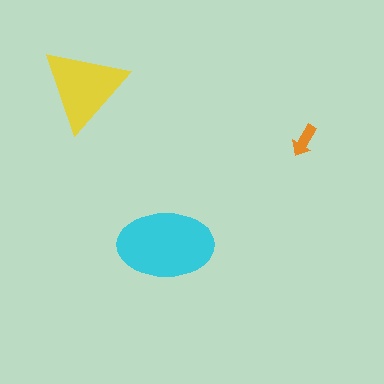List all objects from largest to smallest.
The cyan ellipse, the yellow triangle, the orange arrow.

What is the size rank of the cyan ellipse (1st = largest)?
1st.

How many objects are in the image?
There are 3 objects in the image.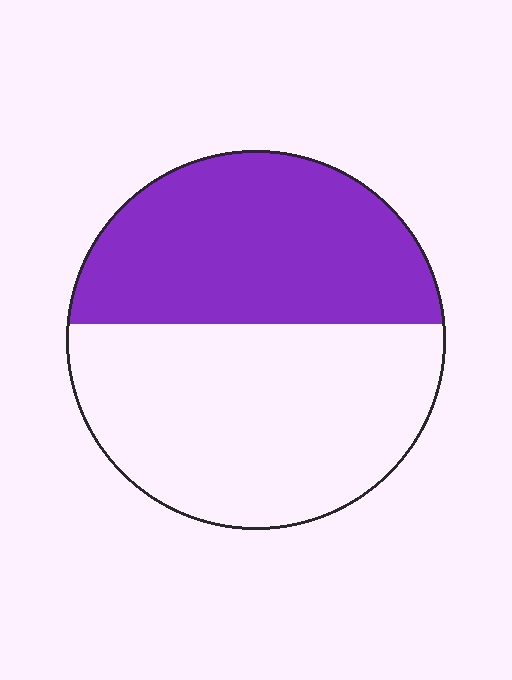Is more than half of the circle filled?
No.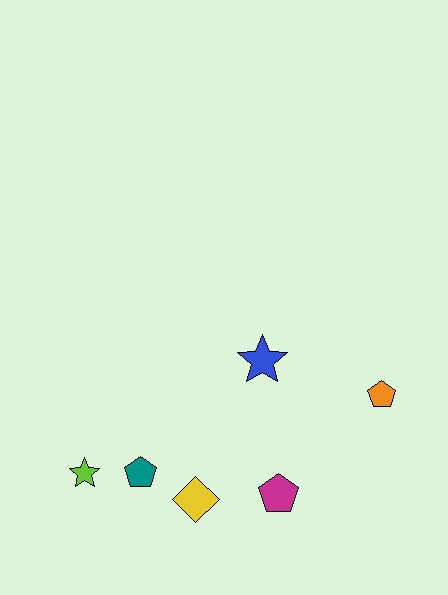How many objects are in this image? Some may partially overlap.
There are 6 objects.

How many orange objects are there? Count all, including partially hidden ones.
There is 1 orange object.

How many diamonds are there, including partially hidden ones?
There is 1 diamond.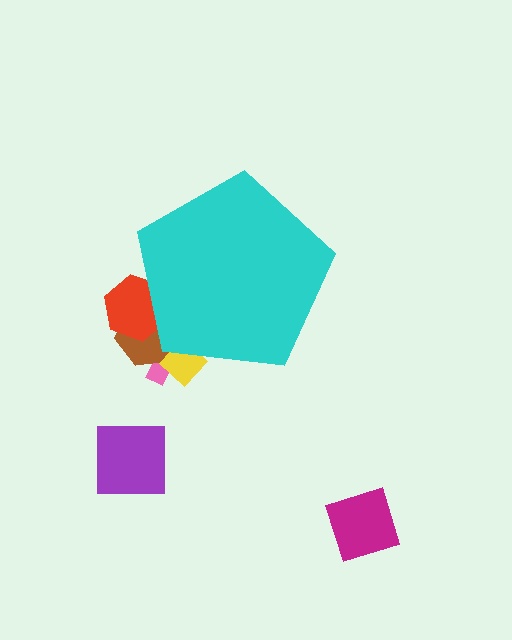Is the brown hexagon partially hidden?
Yes, the brown hexagon is partially hidden behind the cyan pentagon.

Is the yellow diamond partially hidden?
Yes, the yellow diamond is partially hidden behind the cyan pentagon.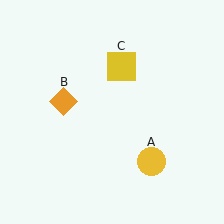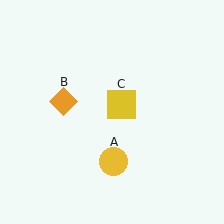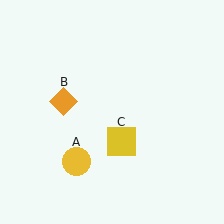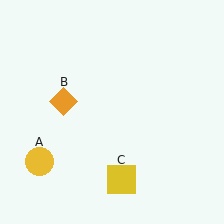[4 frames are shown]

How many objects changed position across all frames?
2 objects changed position: yellow circle (object A), yellow square (object C).